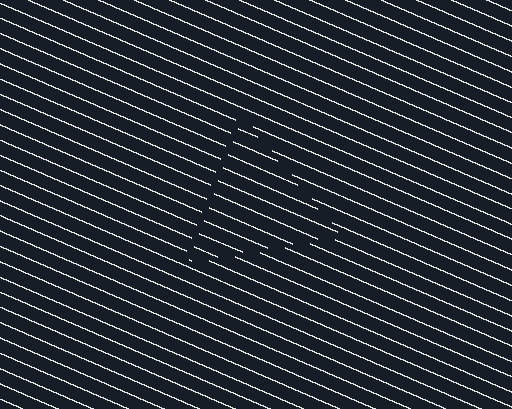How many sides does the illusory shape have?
3 sides — the line-ends trace a triangle.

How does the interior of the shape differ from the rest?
The interior of the shape contains the same grating, shifted by half a period — the contour is defined by the phase discontinuity where line-ends from the inner and outer gratings abut.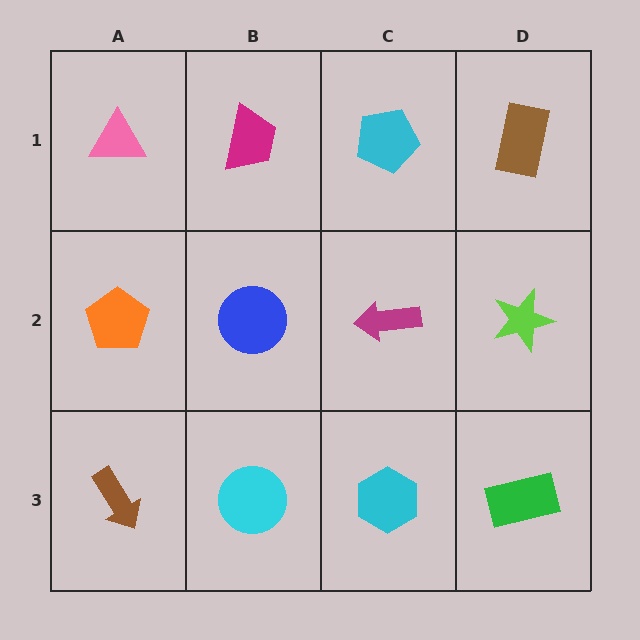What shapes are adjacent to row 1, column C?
A magenta arrow (row 2, column C), a magenta trapezoid (row 1, column B), a brown rectangle (row 1, column D).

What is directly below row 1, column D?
A lime star.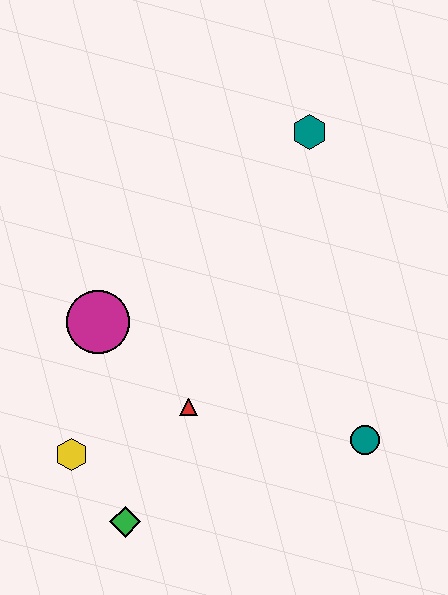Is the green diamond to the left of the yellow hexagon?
No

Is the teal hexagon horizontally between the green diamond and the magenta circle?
No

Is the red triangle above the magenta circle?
No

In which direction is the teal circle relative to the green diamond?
The teal circle is to the right of the green diamond.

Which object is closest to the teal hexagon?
The magenta circle is closest to the teal hexagon.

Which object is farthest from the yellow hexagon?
The teal hexagon is farthest from the yellow hexagon.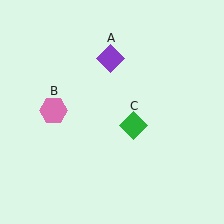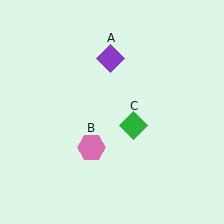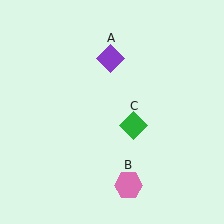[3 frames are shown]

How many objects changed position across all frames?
1 object changed position: pink hexagon (object B).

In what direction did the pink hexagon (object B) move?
The pink hexagon (object B) moved down and to the right.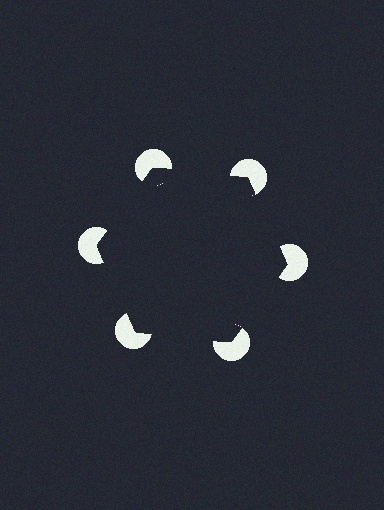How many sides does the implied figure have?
6 sides.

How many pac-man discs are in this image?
There are 6 — one at each vertex of the illusory hexagon.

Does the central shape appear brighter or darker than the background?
It typically appears slightly darker than the background, even though no actual brightness change is drawn.